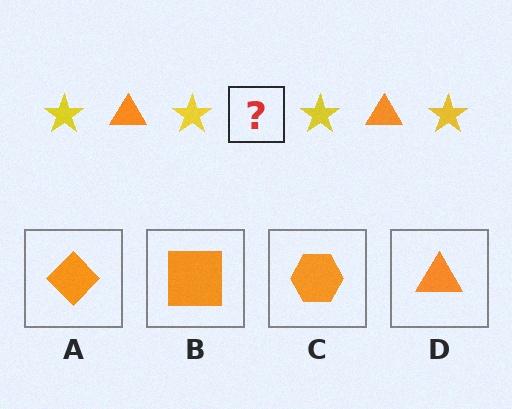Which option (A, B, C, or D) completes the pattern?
D.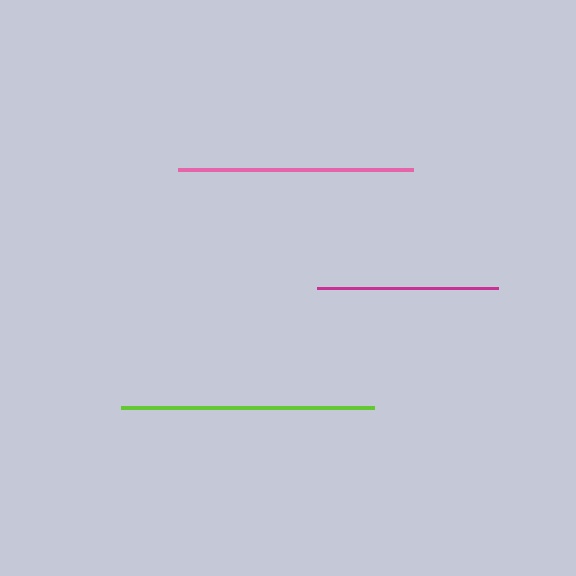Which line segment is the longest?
The lime line is the longest at approximately 253 pixels.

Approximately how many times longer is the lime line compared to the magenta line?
The lime line is approximately 1.4 times the length of the magenta line.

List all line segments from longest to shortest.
From longest to shortest: lime, pink, magenta.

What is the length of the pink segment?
The pink segment is approximately 235 pixels long.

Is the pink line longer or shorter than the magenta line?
The pink line is longer than the magenta line.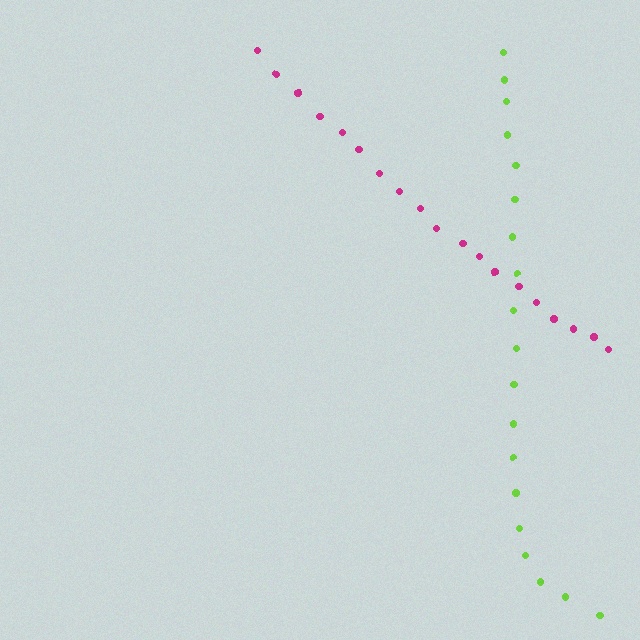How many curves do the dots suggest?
There are 2 distinct paths.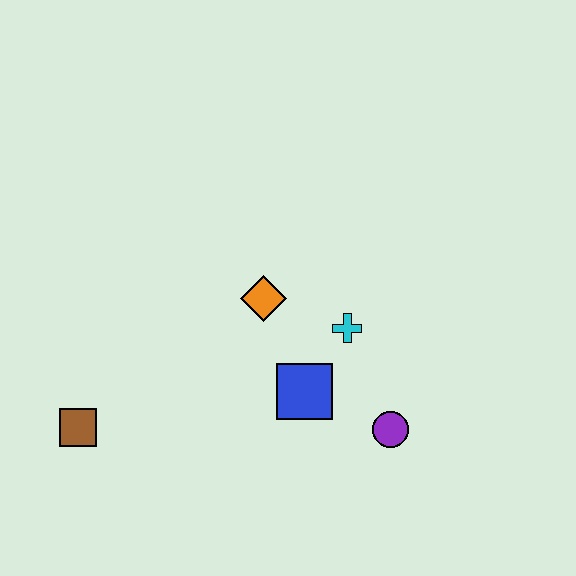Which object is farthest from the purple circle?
The brown square is farthest from the purple circle.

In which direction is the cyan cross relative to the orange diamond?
The cyan cross is to the right of the orange diamond.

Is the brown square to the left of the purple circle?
Yes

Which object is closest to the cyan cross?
The blue square is closest to the cyan cross.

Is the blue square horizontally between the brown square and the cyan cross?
Yes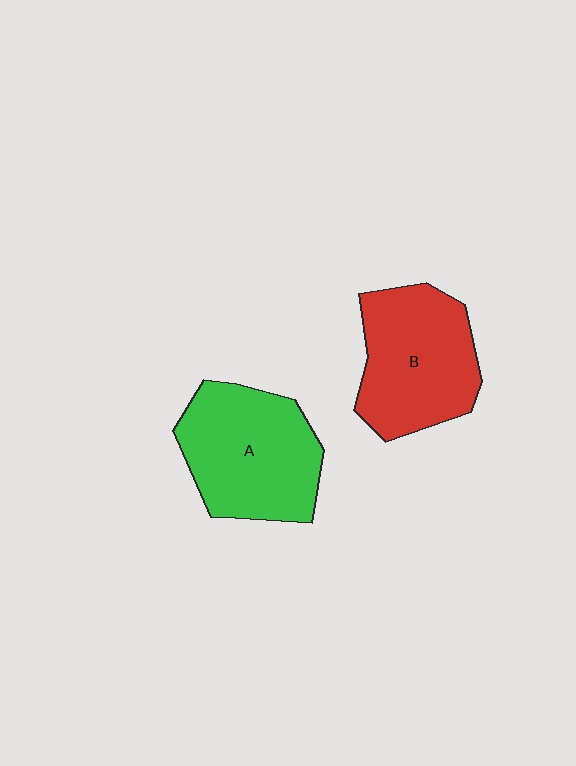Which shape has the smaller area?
Shape B (red).